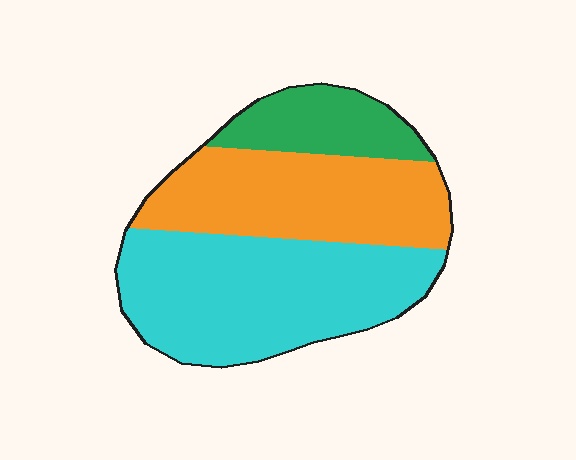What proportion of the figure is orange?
Orange takes up about three eighths (3/8) of the figure.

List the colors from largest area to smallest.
From largest to smallest: cyan, orange, green.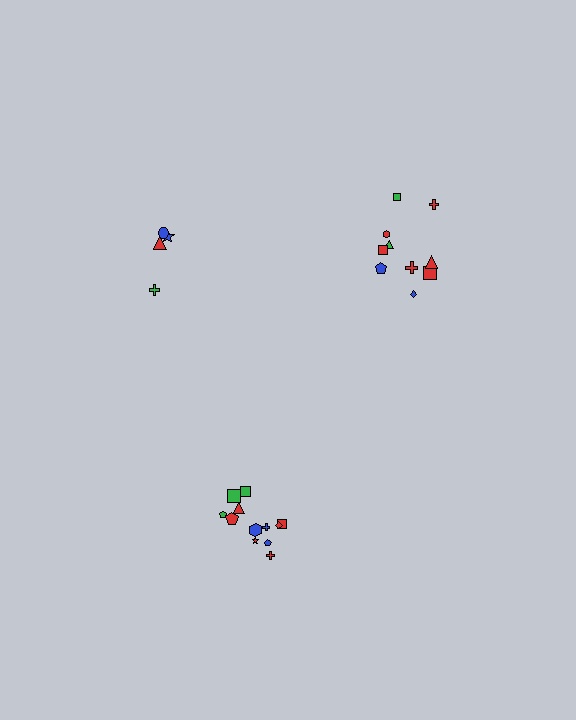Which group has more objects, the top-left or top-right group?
The top-right group.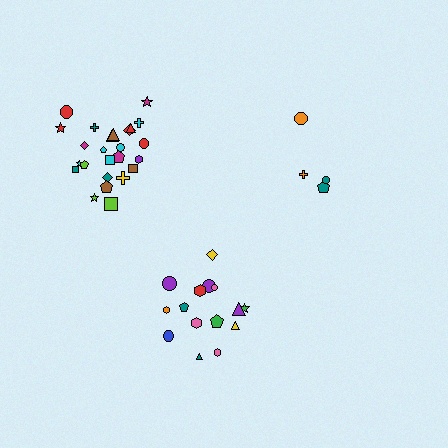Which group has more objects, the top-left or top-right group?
The top-left group.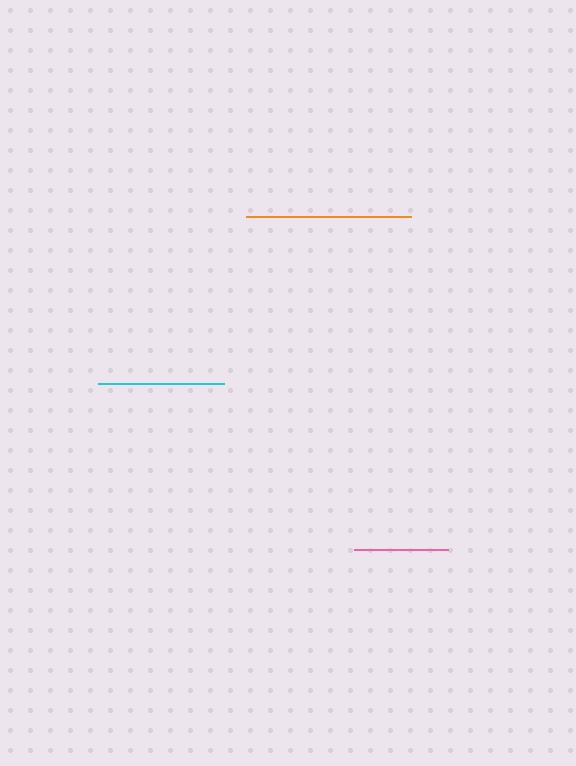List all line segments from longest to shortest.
From longest to shortest: orange, cyan, pink.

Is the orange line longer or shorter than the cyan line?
The orange line is longer than the cyan line.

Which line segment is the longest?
The orange line is the longest at approximately 165 pixels.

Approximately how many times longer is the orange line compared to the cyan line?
The orange line is approximately 1.3 times the length of the cyan line.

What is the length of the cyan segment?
The cyan segment is approximately 126 pixels long.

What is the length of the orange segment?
The orange segment is approximately 165 pixels long.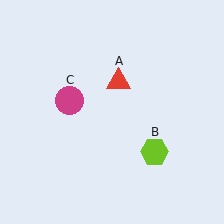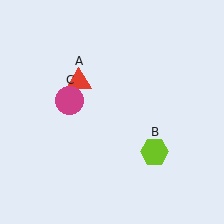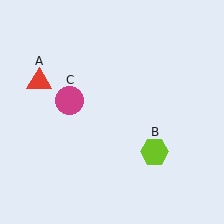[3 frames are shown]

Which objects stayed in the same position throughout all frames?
Lime hexagon (object B) and magenta circle (object C) remained stationary.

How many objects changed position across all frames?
1 object changed position: red triangle (object A).